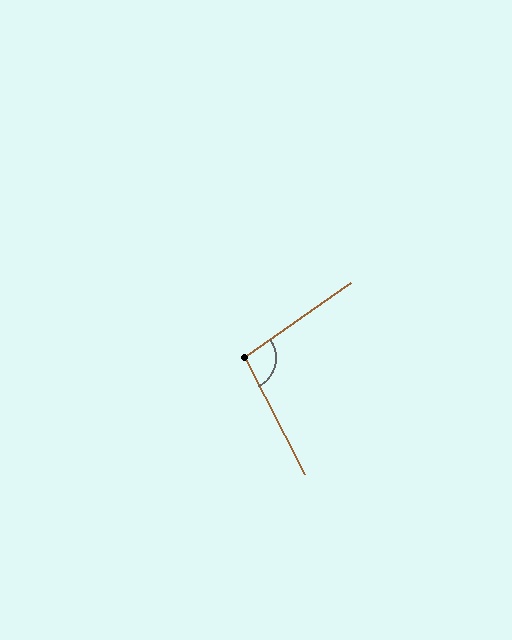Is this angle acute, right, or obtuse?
It is obtuse.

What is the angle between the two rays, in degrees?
Approximately 98 degrees.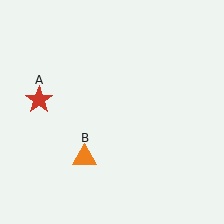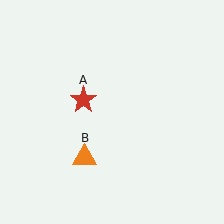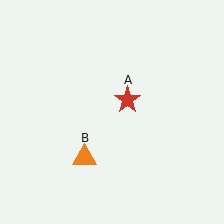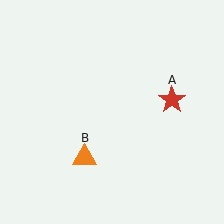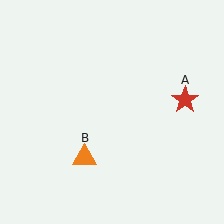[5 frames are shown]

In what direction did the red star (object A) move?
The red star (object A) moved right.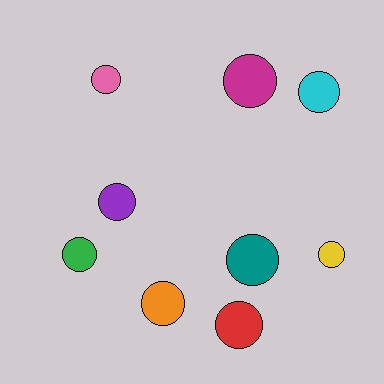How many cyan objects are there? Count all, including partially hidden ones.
There is 1 cyan object.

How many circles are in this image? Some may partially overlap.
There are 9 circles.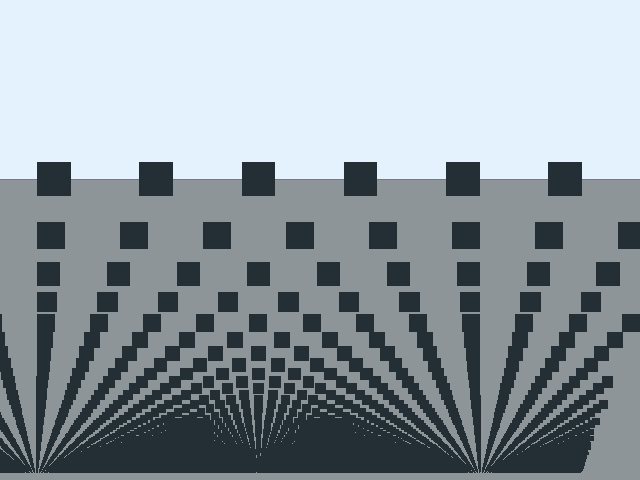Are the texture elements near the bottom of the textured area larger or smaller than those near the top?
Smaller. The gradient is inverted — elements near the bottom are smaller and denser.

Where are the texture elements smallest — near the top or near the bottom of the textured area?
Near the bottom.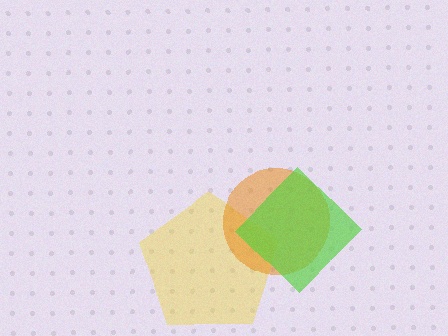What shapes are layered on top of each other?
The layered shapes are: a yellow pentagon, an orange circle, a lime diamond.